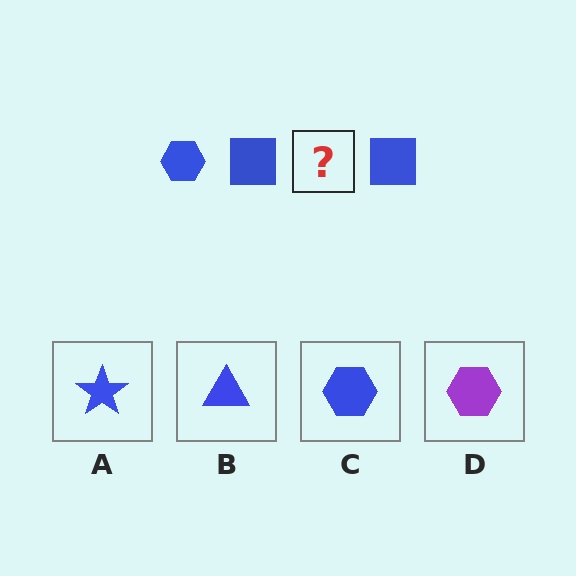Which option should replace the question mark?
Option C.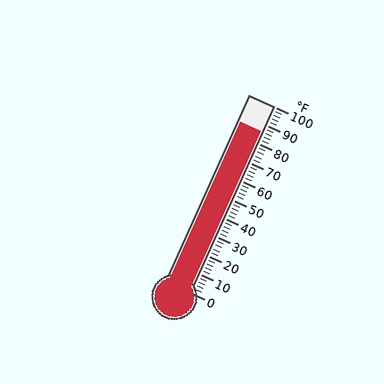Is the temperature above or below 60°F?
The temperature is above 60°F.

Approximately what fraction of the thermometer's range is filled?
The thermometer is filled to approximately 85% of its range.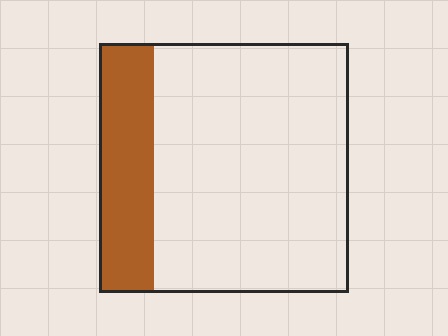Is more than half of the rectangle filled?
No.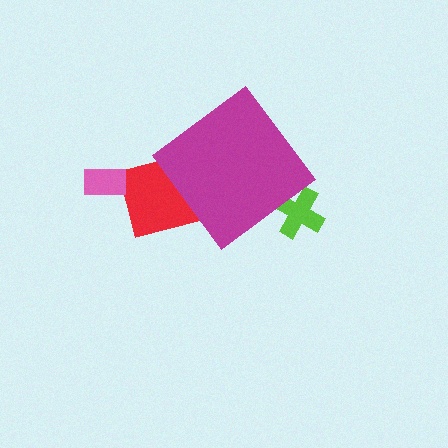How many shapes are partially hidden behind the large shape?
2 shapes are partially hidden.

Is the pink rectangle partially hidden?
No, the pink rectangle is fully visible.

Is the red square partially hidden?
Yes, the red square is partially hidden behind the magenta diamond.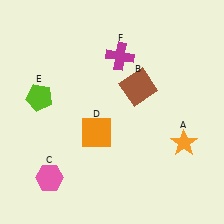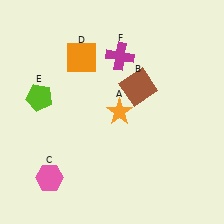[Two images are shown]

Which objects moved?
The objects that moved are: the orange star (A), the orange square (D).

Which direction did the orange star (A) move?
The orange star (A) moved left.